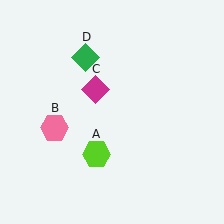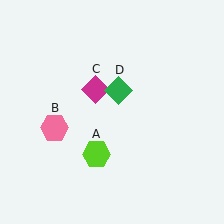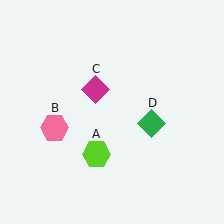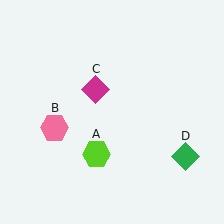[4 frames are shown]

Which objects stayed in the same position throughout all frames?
Lime hexagon (object A) and pink hexagon (object B) and magenta diamond (object C) remained stationary.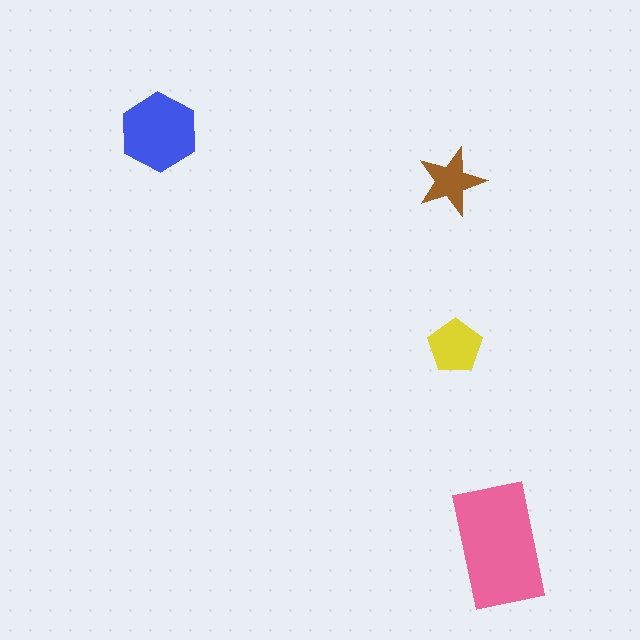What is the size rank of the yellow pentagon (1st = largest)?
3rd.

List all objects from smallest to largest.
The brown star, the yellow pentagon, the blue hexagon, the pink rectangle.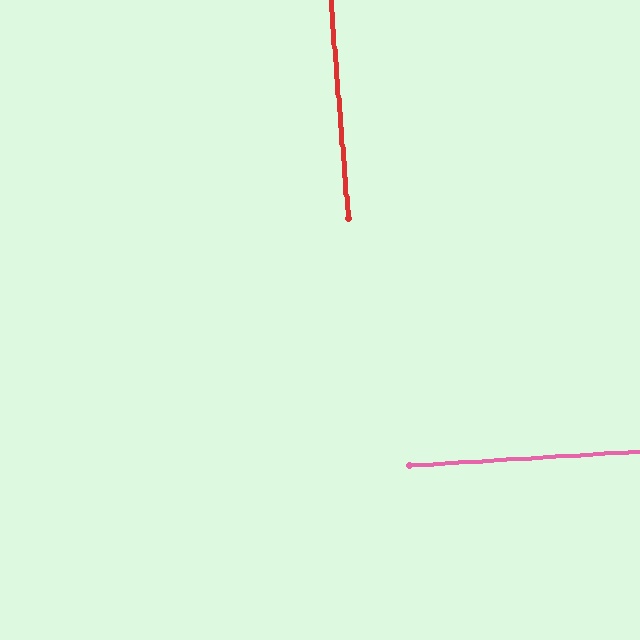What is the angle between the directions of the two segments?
Approximately 89 degrees.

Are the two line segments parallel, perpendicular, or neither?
Perpendicular — they meet at approximately 89°.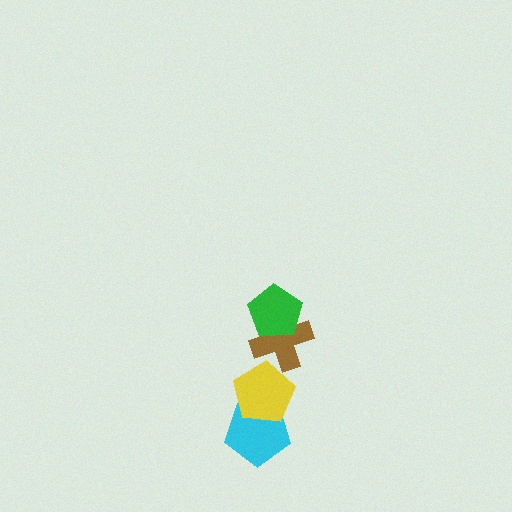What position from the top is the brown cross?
The brown cross is 2nd from the top.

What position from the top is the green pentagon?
The green pentagon is 1st from the top.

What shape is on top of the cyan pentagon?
The yellow pentagon is on top of the cyan pentagon.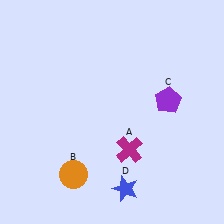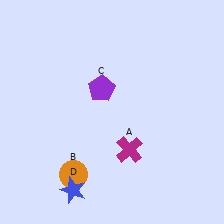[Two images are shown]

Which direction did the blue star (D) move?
The blue star (D) moved left.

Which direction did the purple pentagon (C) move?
The purple pentagon (C) moved left.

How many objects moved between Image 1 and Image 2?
2 objects moved between the two images.